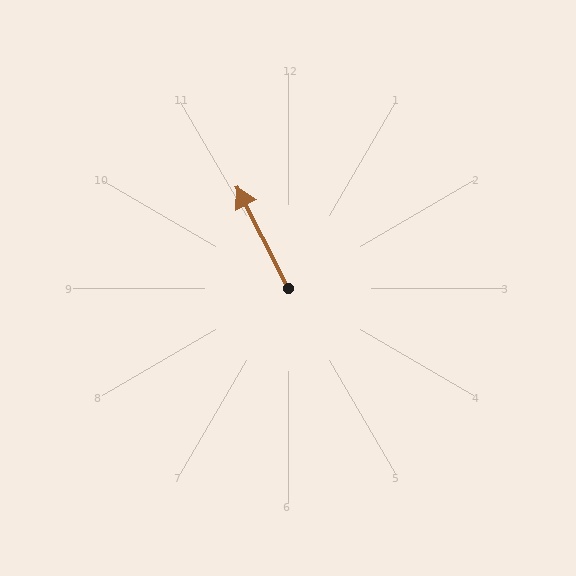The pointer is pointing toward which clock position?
Roughly 11 o'clock.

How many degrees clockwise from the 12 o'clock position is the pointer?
Approximately 333 degrees.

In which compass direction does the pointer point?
Northwest.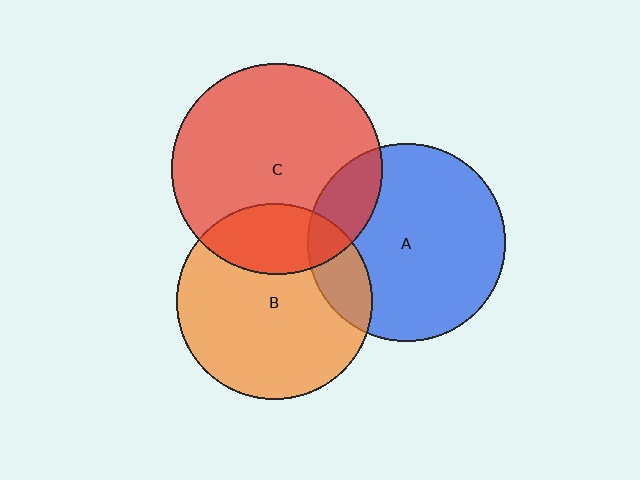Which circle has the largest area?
Circle C (red).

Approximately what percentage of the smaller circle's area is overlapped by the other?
Approximately 25%.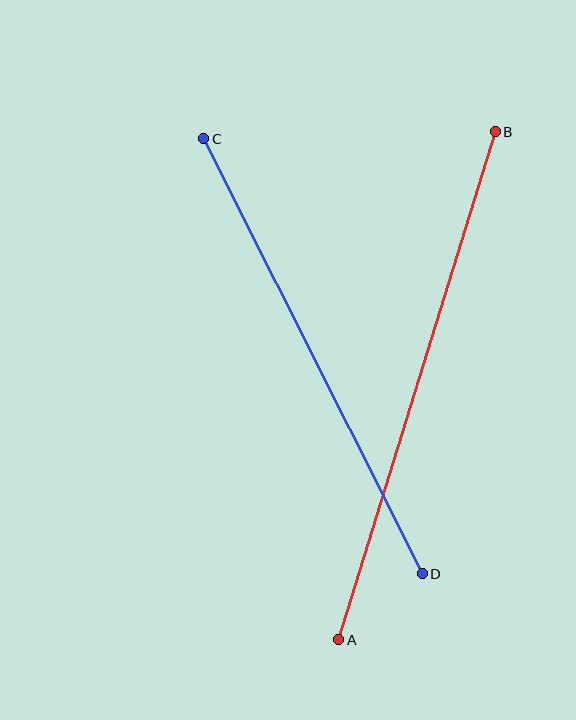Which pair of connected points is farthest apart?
Points A and B are farthest apart.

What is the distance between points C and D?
The distance is approximately 487 pixels.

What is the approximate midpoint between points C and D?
The midpoint is at approximately (313, 356) pixels.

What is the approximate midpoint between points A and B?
The midpoint is at approximately (417, 386) pixels.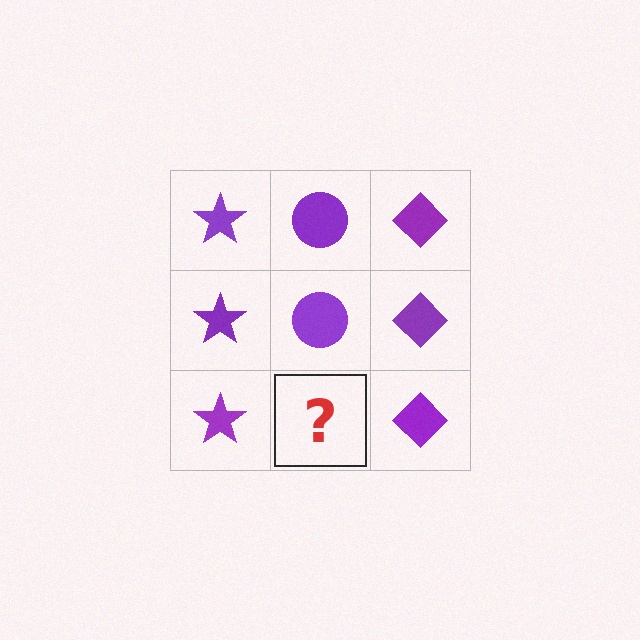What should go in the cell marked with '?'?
The missing cell should contain a purple circle.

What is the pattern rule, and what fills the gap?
The rule is that each column has a consistent shape. The gap should be filled with a purple circle.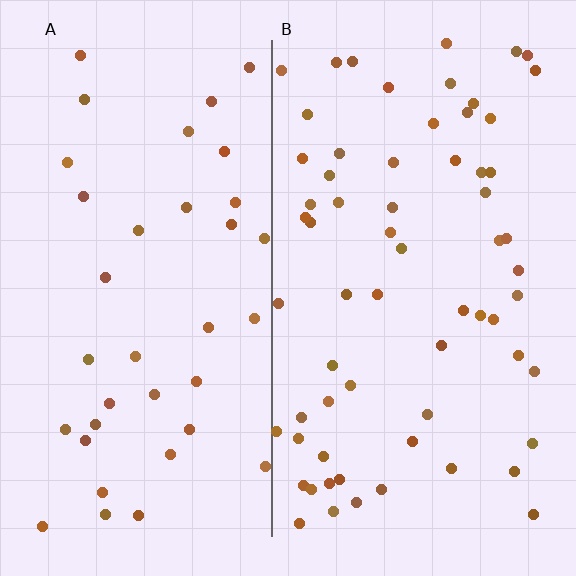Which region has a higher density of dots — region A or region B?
B (the right).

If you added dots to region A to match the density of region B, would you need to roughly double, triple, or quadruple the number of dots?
Approximately double.